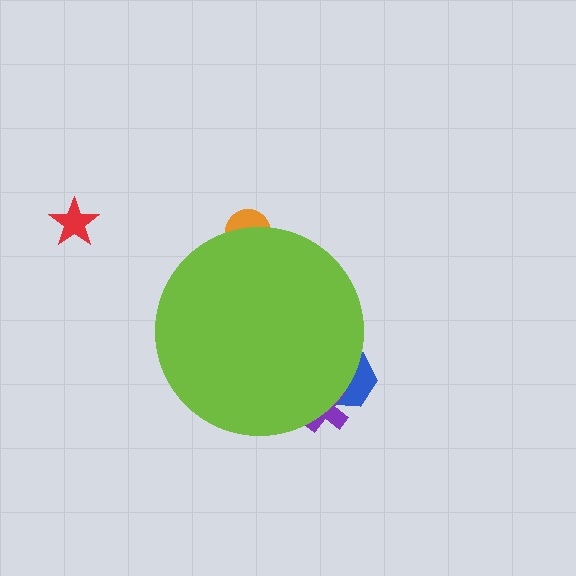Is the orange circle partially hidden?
Yes, the orange circle is partially hidden behind the lime circle.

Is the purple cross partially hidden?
Yes, the purple cross is partially hidden behind the lime circle.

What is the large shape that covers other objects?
A lime circle.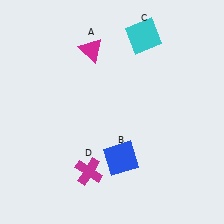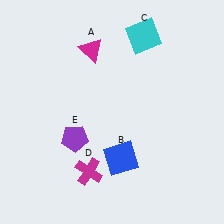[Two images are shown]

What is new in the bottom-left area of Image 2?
A purple pentagon (E) was added in the bottom-left area of Image 2.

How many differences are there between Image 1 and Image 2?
There is 1 difference between the two images.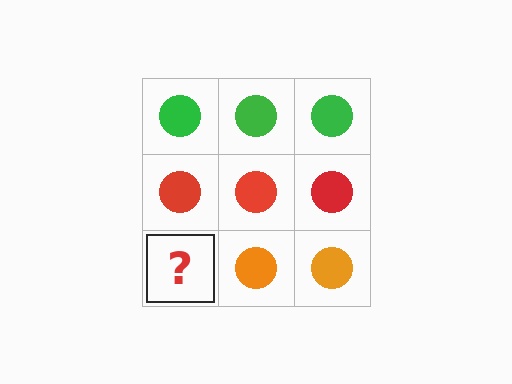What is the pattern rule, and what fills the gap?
The rule is that each row has a consistent color. The gap should be filled with an orange circle.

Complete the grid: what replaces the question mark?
The question mark should be replaced with an orange circle.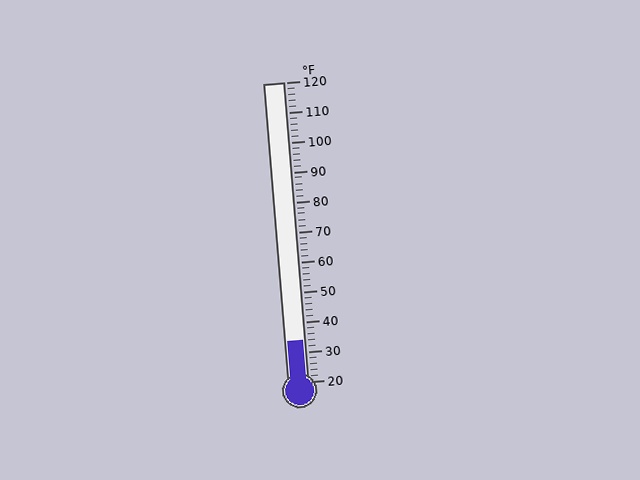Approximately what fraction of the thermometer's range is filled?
The thermometer is filled to approximately 15% of its range.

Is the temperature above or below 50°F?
The temperature is below 50°F.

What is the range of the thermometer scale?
The thermometer scale ranges from 20°F to 120°F.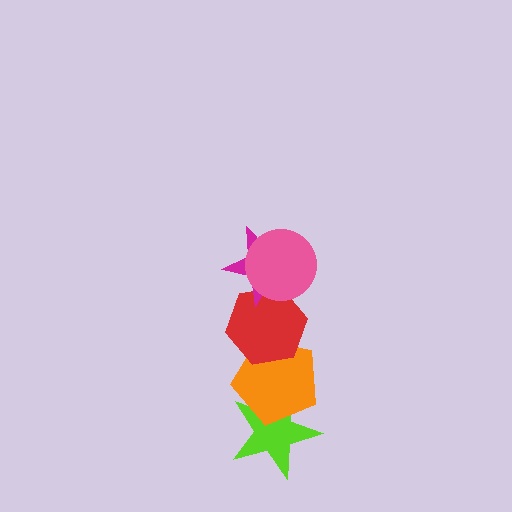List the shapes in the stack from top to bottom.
From top to bottom: the pink circle, the magenta star, the red hexagon, the orange pentagon, the lime star.